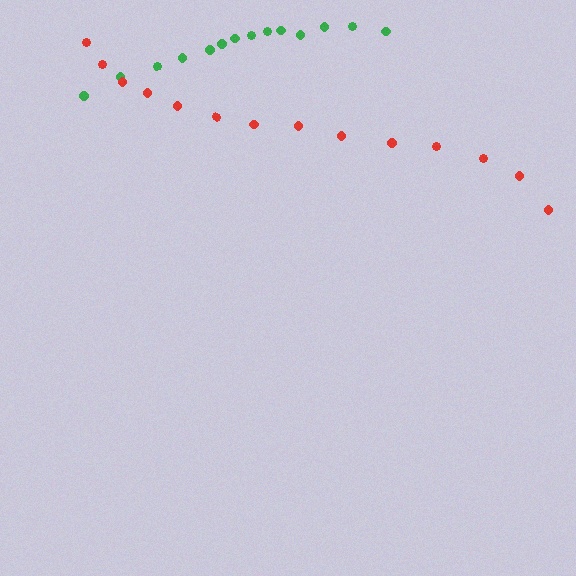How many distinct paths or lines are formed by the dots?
There are 2 distinct paths.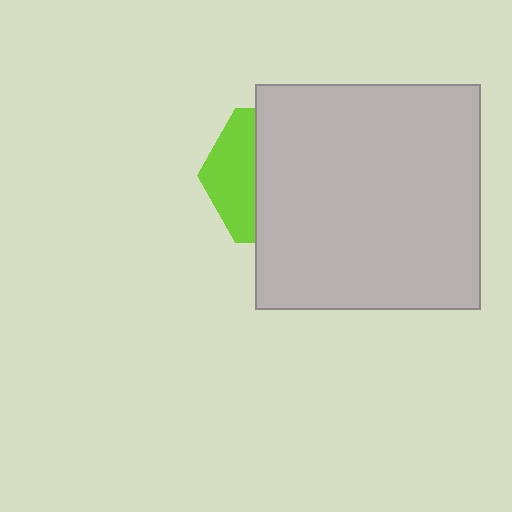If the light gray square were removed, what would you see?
You would see the complete lime hexagon.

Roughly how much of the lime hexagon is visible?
A small part of it is visible (roughly 34%).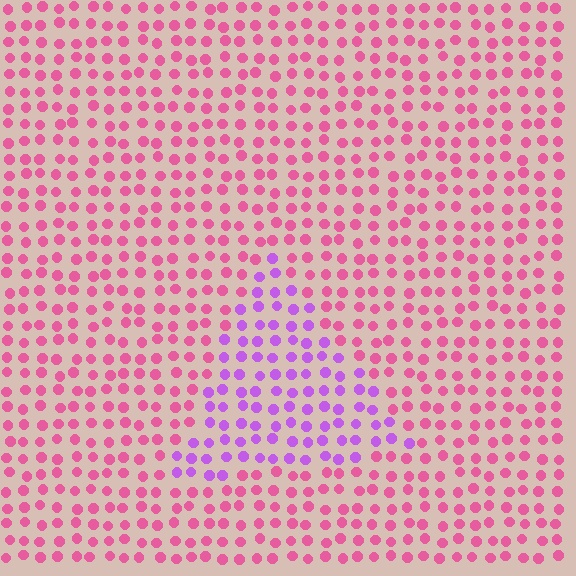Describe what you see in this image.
The image is filled with small pink elements in a uniform arrangement. A triangle-shaped region is visible where the elements are tinted to a slightly different hue, forming a subtle color boundary.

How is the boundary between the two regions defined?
The boundary is defined purely by a slight shift in hue (about 47 degrees). Spacing, size, and orientation are identical on both sides.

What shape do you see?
I see a triangle.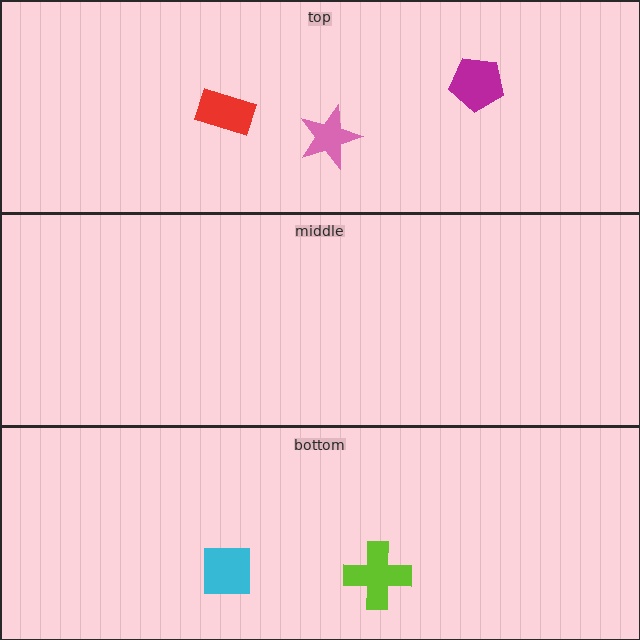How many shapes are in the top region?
3.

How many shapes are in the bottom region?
2.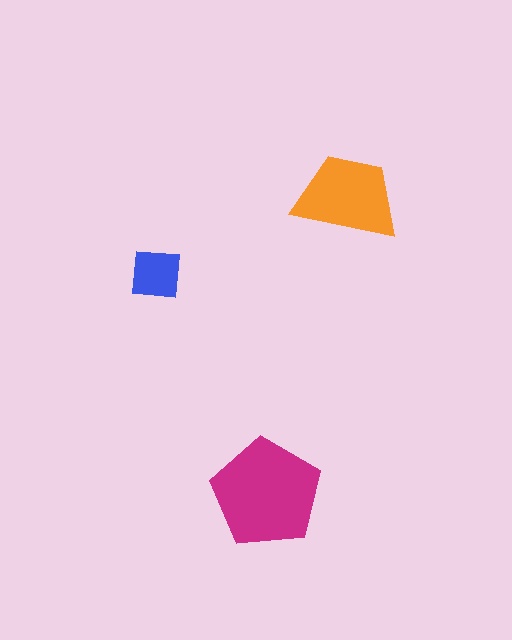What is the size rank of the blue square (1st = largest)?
3rd.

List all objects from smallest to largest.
The blue square, the orange trapezoid, the magenta pentagon.